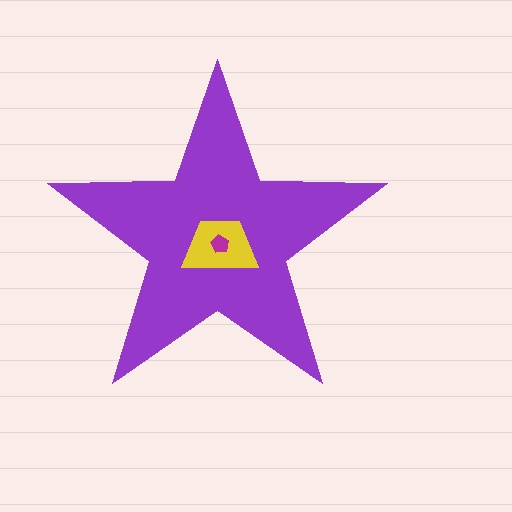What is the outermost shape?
The purple star.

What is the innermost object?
The magenta pentagon.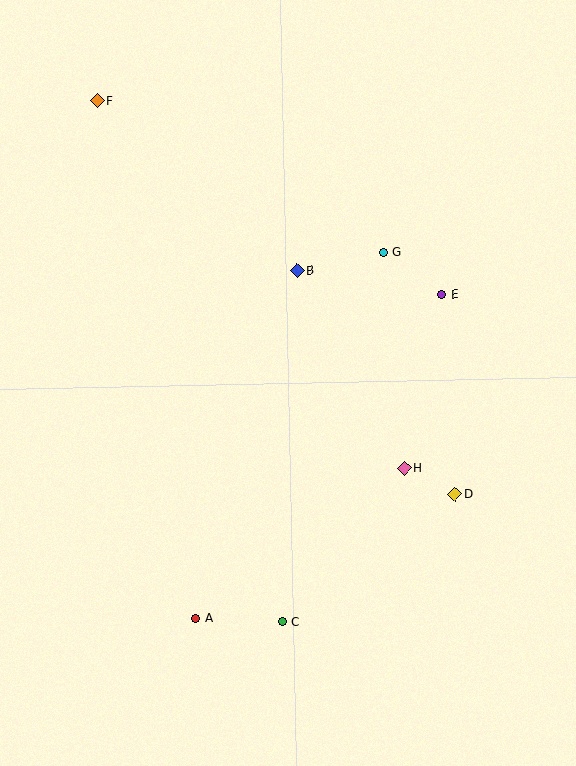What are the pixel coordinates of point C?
Point C is at (282, 622).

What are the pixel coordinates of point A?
Point A is at (196, 618).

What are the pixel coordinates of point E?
Point E is at (442, 295).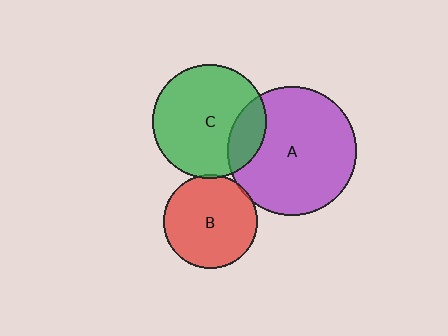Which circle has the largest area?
Circle A (purple).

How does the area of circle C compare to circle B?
Approximately 1.5 times.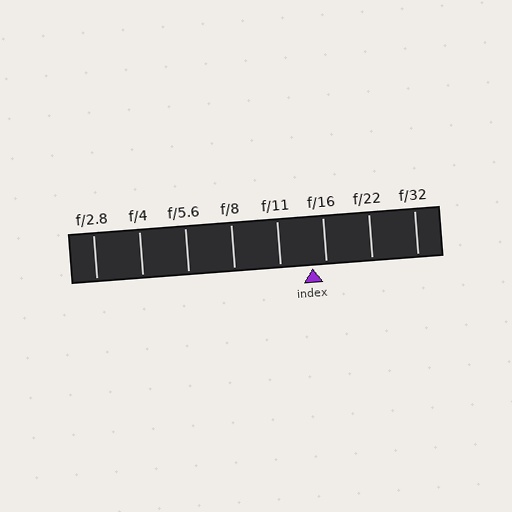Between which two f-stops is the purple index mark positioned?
The index mark is between f/11 and f/16.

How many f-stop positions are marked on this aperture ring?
There are 8 f-stop positions marked.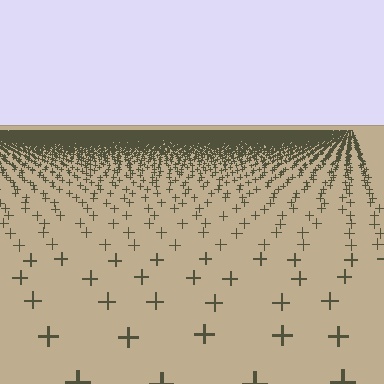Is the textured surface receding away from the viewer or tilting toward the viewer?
The surface is receding away from the viewer. Texture elements get smaller and denser toward the top.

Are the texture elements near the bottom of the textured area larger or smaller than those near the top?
Larger. Near the bottom, elements are closer to the viewer and appear at a bigger on-screen size.